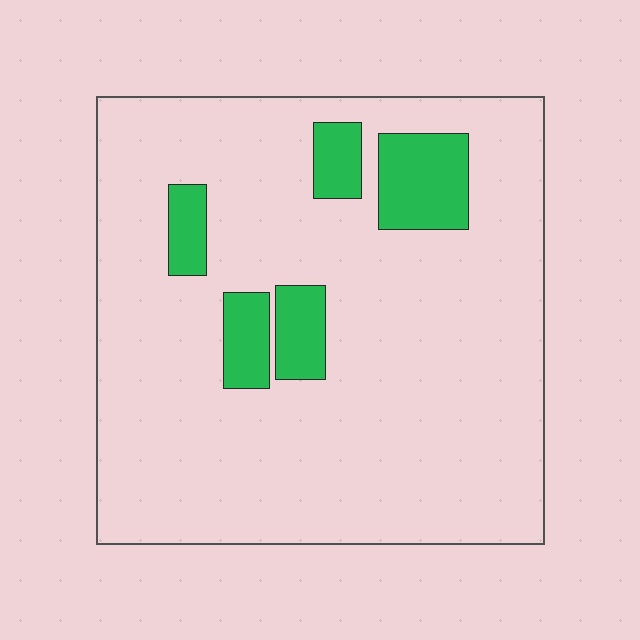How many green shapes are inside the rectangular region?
5.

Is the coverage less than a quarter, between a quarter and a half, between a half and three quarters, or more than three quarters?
Less than a quarter.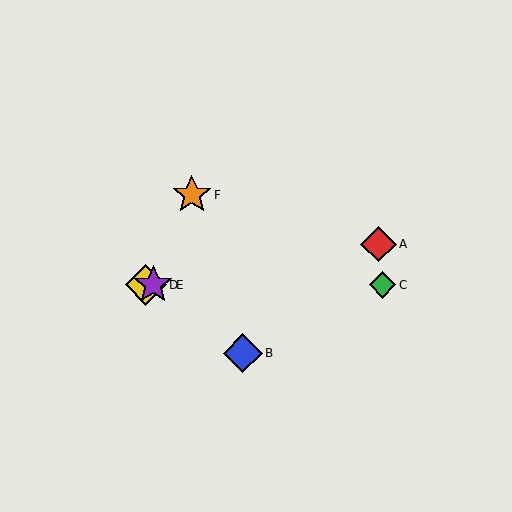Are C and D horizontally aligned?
Yes, both are at y≈285.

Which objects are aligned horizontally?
Objects C, D, E are aligned horizontally.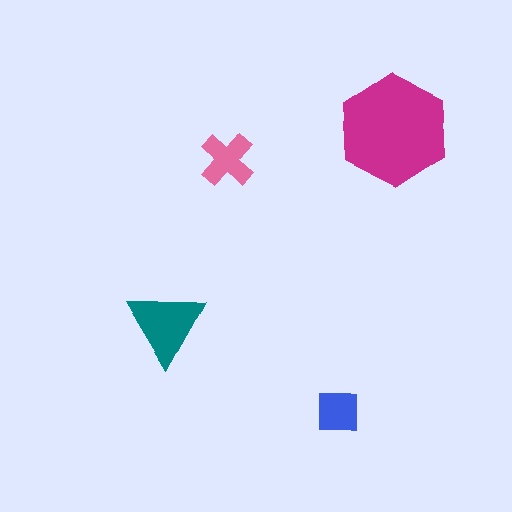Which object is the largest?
The magenta hexagon.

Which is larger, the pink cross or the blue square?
The pink cross.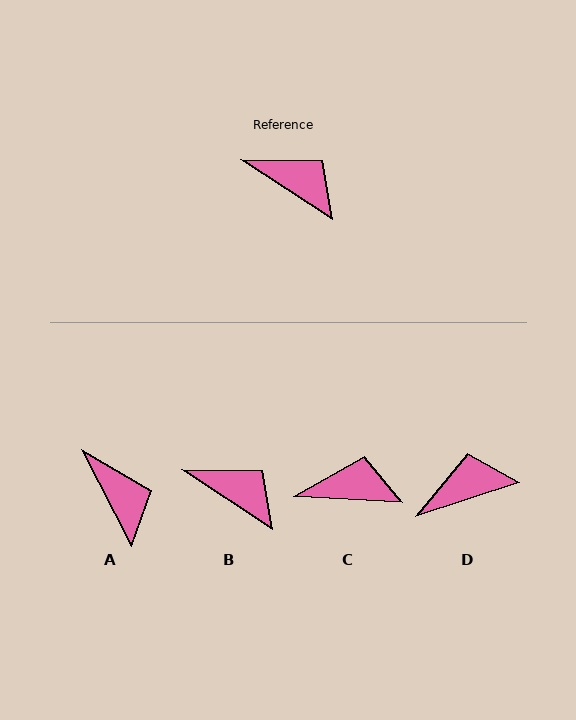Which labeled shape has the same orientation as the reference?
B.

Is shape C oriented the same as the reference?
No, it is off by about 30 degrees.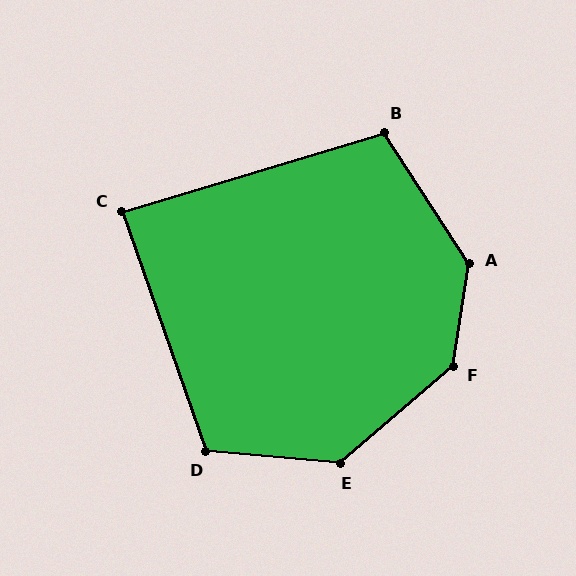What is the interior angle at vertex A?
Approximately 138 degrees (obtuse).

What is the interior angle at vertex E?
Approximately 134 degrees (obtuse).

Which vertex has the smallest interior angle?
C, at approximately 87 degrees.